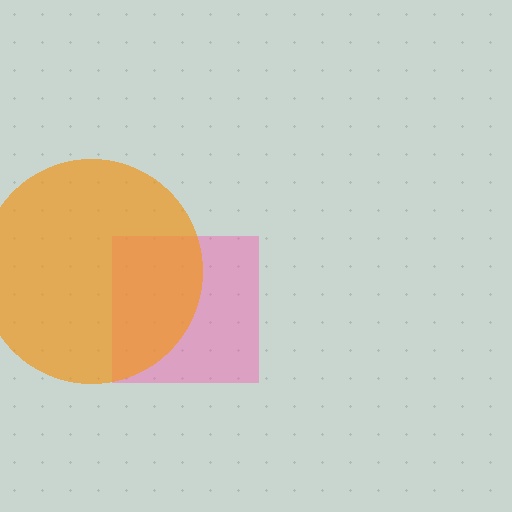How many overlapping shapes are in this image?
There are 2 overlapping shapes in the image.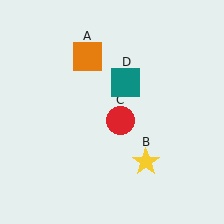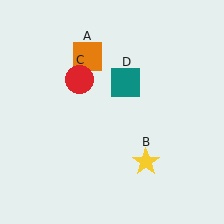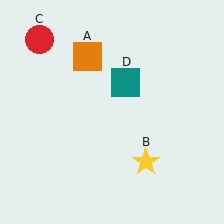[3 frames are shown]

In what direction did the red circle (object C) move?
The red circle (object C) moved up and to the left.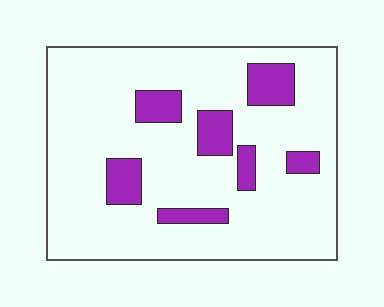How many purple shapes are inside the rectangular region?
7.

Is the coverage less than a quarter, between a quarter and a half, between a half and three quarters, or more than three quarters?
Less than a quarter.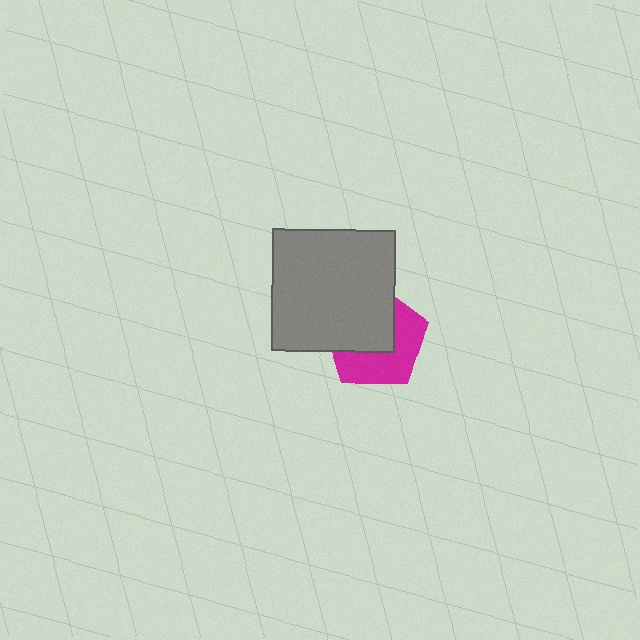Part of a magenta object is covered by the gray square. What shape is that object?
It is a pentagon.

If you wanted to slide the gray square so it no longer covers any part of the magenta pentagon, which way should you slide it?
Slide it toward the upper-left — that is the most direct way to separate the two shapes.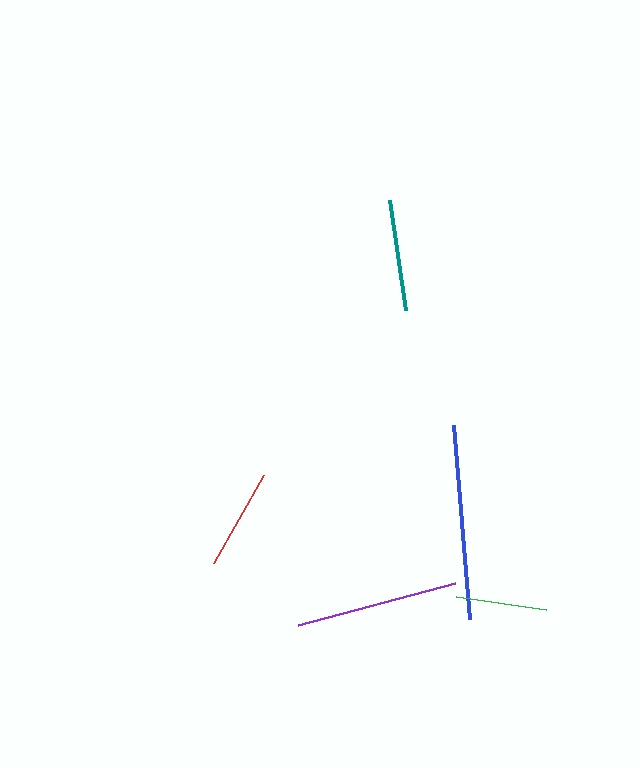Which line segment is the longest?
The blue line is the longest at approximately 194 pixels.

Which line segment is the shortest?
The green line is the shortest at approximately 91 pixels.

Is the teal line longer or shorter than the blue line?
The blue line is longer than the teal line.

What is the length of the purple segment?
The purple segment is approximately 162 pixels long.